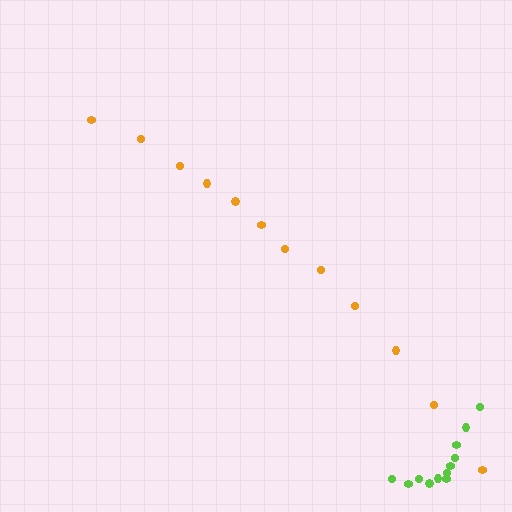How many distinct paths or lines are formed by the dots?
There are 2 distinct paths.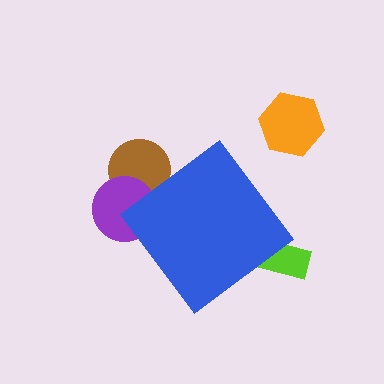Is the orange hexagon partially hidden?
No, the orange hexagon is fully visible.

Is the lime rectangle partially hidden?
Yes, the lime rectangle is partially hidden behind the blue diamond.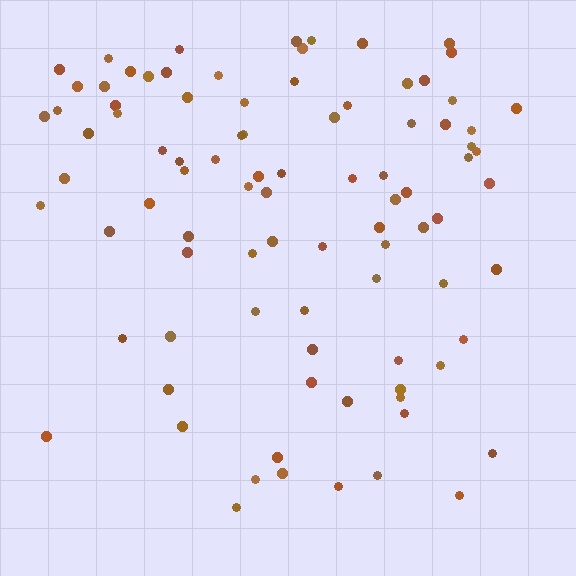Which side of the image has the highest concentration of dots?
The top.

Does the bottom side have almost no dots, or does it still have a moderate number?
Still a moderate number, just noticeably fewer than the top.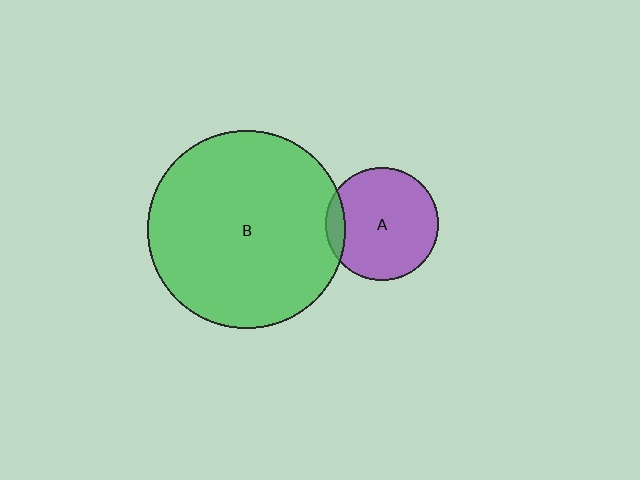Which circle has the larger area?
Circle B (green).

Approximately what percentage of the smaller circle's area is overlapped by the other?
Approximately 10%.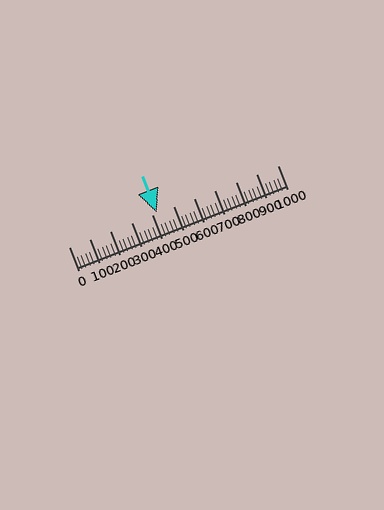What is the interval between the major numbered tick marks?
The major tick marks are spaced 100 units apart.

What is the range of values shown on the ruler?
The ruler shows values from 0 to 1000.